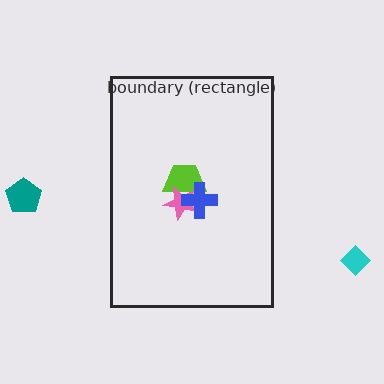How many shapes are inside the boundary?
3 inside, 2 outside.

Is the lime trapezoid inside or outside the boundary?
Inside.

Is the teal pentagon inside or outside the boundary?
Outside.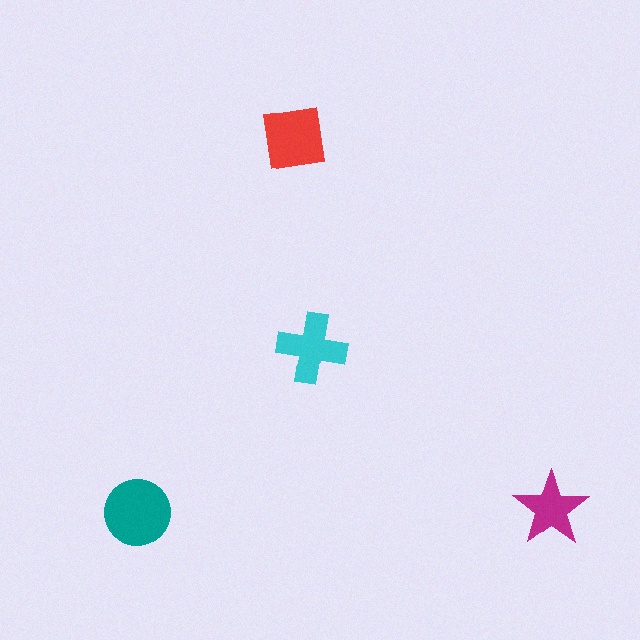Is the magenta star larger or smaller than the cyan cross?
Smaller.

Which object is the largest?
The teal circle.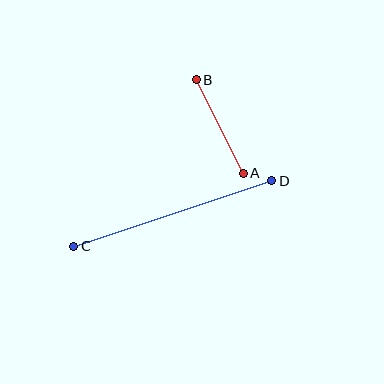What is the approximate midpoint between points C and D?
The midpoint is at approximately (173, 213) pixels.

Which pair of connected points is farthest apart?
Points C and D are farthest apart.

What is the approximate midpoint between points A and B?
The midpoint is at approximately (220, 127) pixels.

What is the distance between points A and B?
The distance is approximately 105 pixels.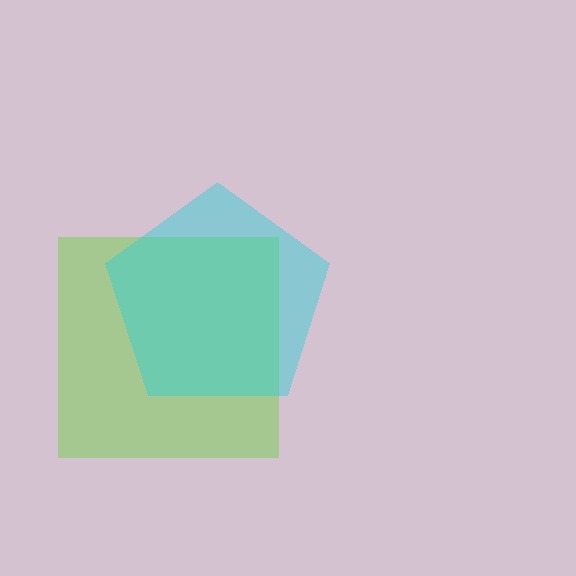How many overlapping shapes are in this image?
There are 2 overlapping shapes in the image.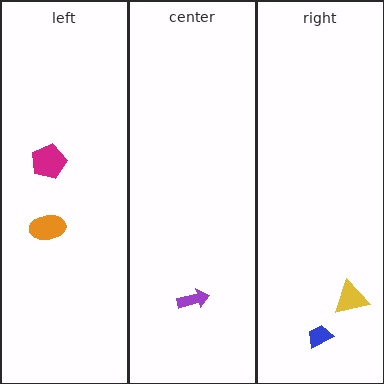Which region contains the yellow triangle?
The right region.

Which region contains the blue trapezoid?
The right region.